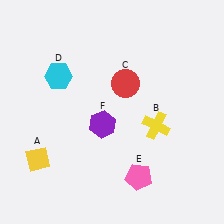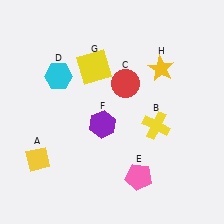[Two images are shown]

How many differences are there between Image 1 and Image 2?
There are 2 differences between the two images.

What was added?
A yellow square (G), a yellow star (H) were added in Image 2.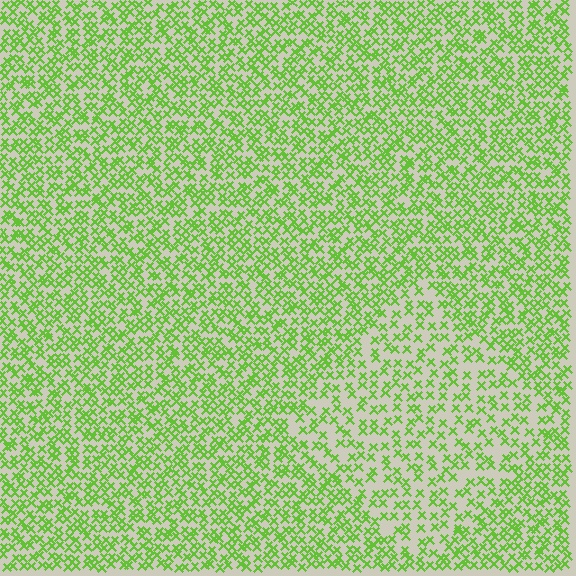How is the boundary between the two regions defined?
The boundary is defined by a change in element density (approximately 1.7x ratio). All elements are the same color, size, and shape.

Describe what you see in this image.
The image contains small lime elements arranged at two different densities. A diamond-shaped region is visible where the elements are less densely packed than the surrounding area.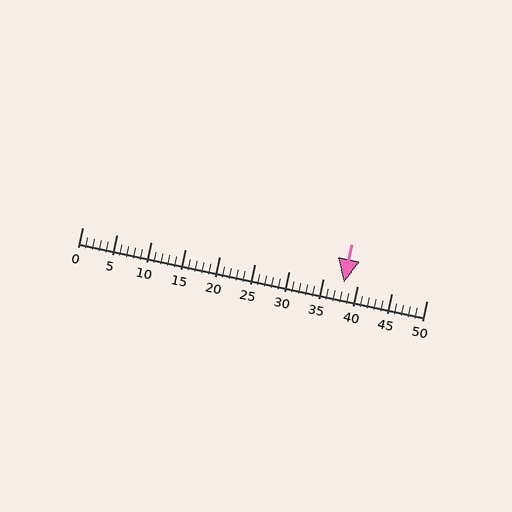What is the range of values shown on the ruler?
The ruler shows values from 0 to 50.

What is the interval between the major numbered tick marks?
The major tick marks are spaced 5 units apart.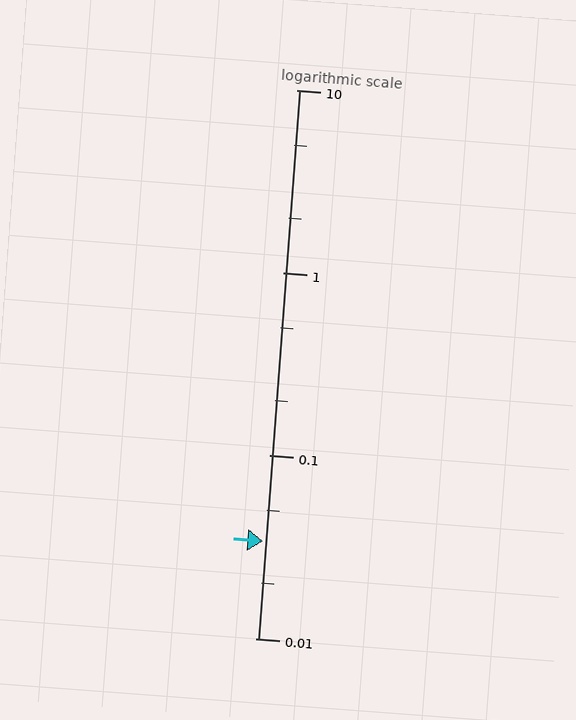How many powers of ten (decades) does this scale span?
The scale spans 3 decades, from 0.01 to 10.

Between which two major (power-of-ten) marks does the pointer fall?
The pointer is between 0.01 and 0.1.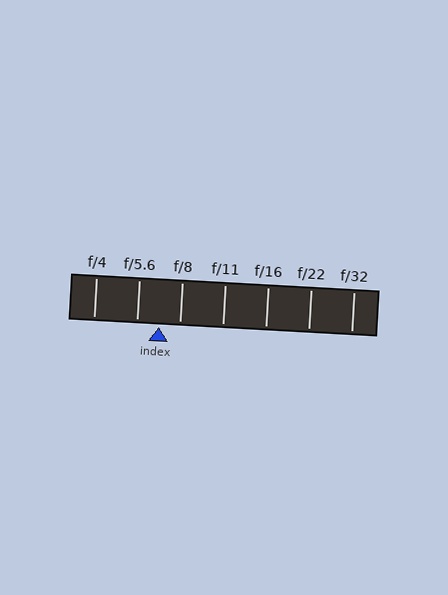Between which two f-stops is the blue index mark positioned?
The index mark is between f/5.6 and f/8.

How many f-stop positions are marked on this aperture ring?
There are 7 f-stop positions marked.